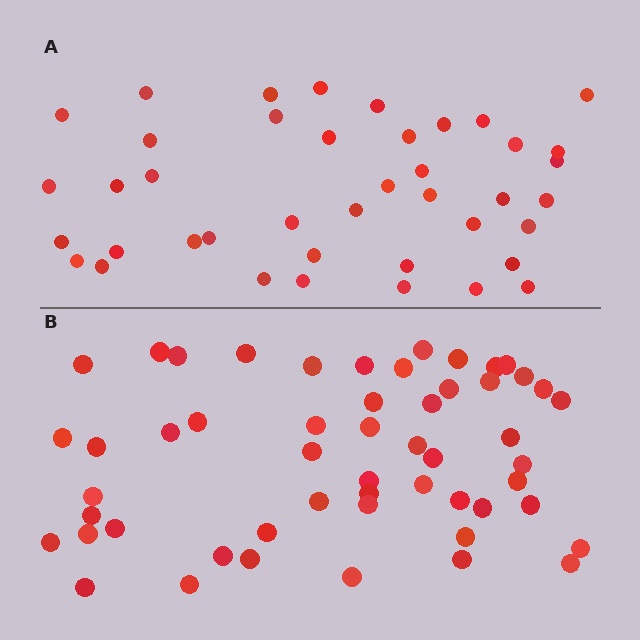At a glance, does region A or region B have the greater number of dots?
Region B (the bottom region) has more dots.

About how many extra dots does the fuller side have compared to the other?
Region B has roughly 12 or so more dots than region A.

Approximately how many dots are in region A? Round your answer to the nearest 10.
About 40 dots. (The exact count is 41, which rounds to 40.)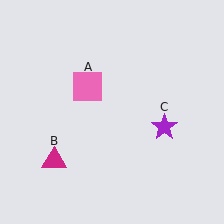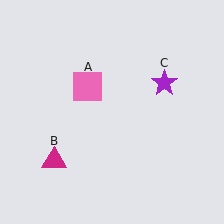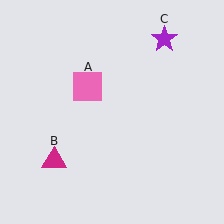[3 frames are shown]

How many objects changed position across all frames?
1 object changed position: purple star (object C).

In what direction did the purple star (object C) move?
The purple star (object C) moved up.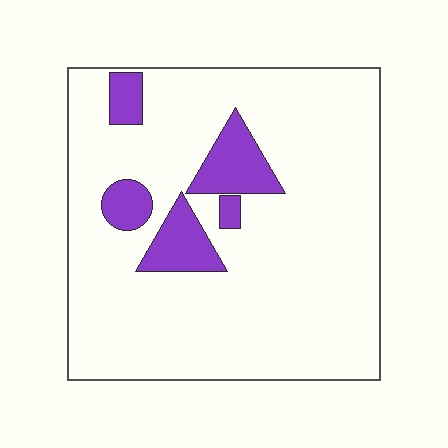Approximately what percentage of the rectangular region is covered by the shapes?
Approximately 15%.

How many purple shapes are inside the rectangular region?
5.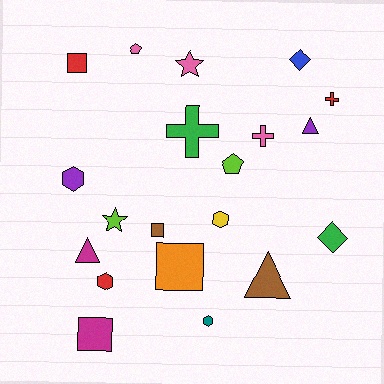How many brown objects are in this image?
There are 2 brown objects.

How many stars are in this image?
There are 2 stars.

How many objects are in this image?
There are 20 objects.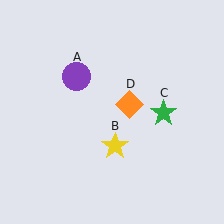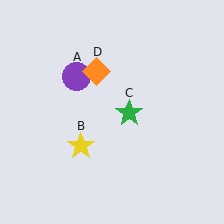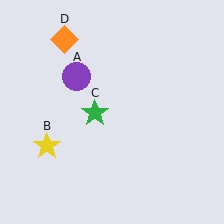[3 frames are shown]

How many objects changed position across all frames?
3 objects changed position: yellow star (object B), green star (object C), orange diamond (object D).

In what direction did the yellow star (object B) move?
The yellow star (object B) moved left.